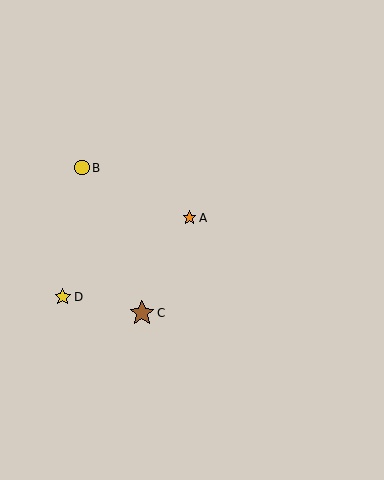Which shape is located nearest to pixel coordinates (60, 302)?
The yellow star (labeled D) at (63, 297) is nearest to that location.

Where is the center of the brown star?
The center of the brown star is at (142, 313).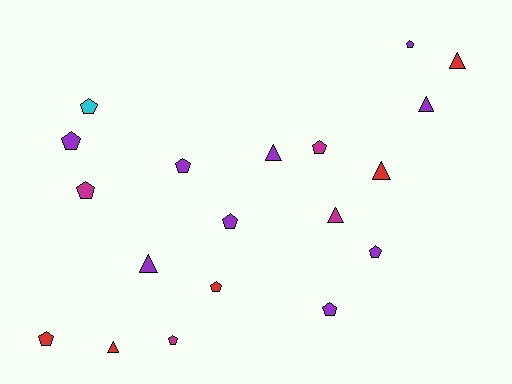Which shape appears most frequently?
Pentagon, with 12 objects.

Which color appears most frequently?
Purple, with 9 objects.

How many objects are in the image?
There are 19 objects.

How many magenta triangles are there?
There is 1 magenta triangle.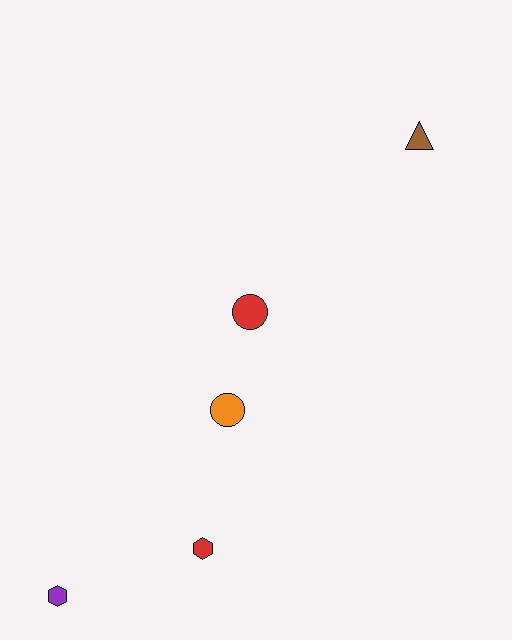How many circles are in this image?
There are 2 circles.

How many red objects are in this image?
There are 2 red objects.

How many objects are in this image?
There are 5 objects.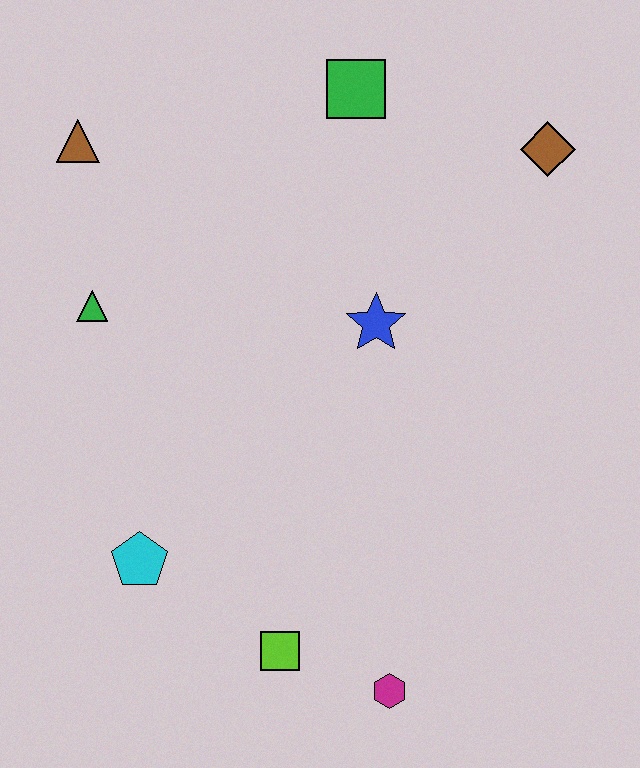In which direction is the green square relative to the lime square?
The green square is above the lime square.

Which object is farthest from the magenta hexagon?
The brown triangle is farthest from the magenta hexagon.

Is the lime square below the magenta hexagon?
No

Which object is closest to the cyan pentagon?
The lime square is closest to the cyan pentagon.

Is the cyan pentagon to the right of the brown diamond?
No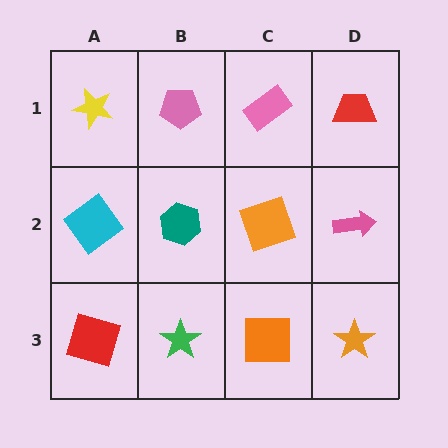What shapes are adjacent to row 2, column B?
A pink pentagon (row 1, column B), a green star (row 3, column B), a cyan diamond (row 2, column A), an orange square (row 2, column C).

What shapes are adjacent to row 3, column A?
A cyan diamond (row 2, column A), a green star (row 3, column B).